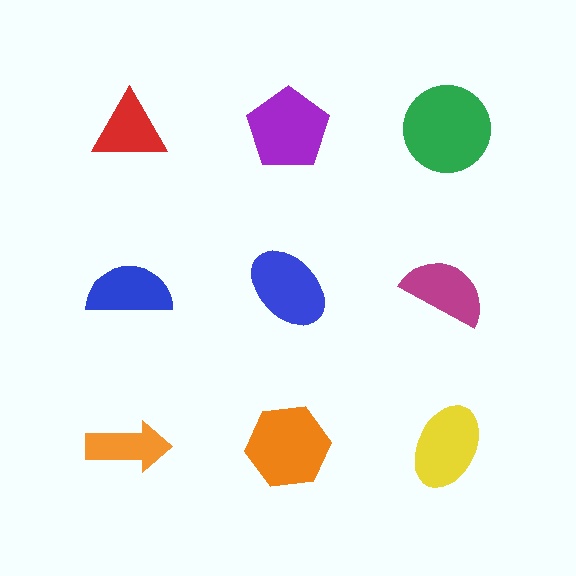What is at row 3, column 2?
An orange hexagon.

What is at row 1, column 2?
A purple pentagon.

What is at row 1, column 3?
A green circle.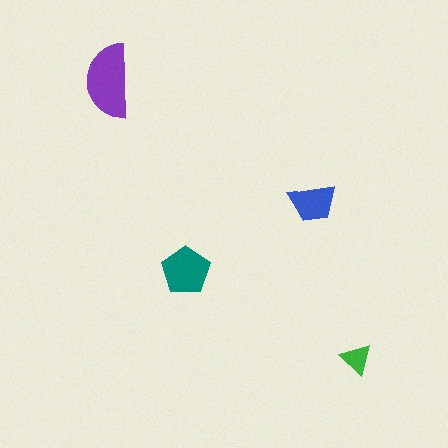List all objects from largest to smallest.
The purple semicircle, the teal pentagon, the blue trapezoid, the green triangle.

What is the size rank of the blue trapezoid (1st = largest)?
3rd.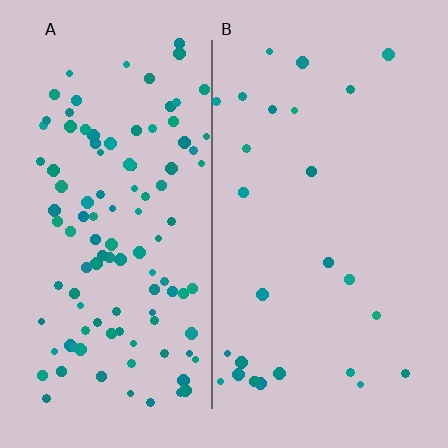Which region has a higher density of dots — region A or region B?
A (the left).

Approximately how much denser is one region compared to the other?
Approximately 4.2× — region A over region B.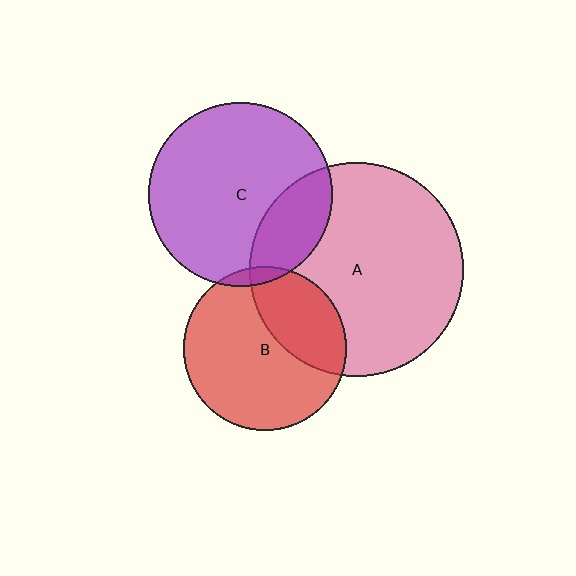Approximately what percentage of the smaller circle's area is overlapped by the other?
Approximately 30%.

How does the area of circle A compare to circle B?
Approximately 1.7 times.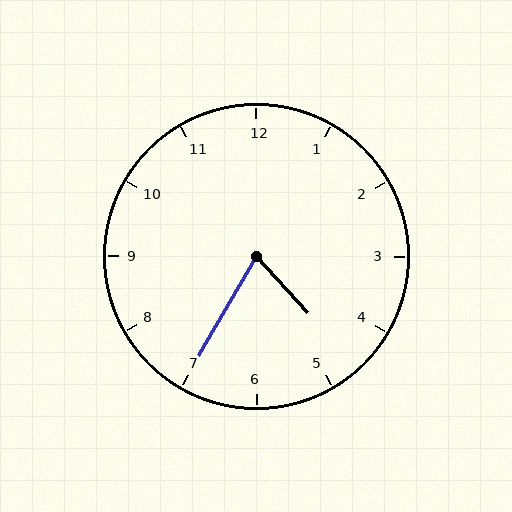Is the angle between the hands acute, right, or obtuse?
It is acute.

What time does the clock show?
4:35.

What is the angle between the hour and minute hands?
Approximately 72 degrees.